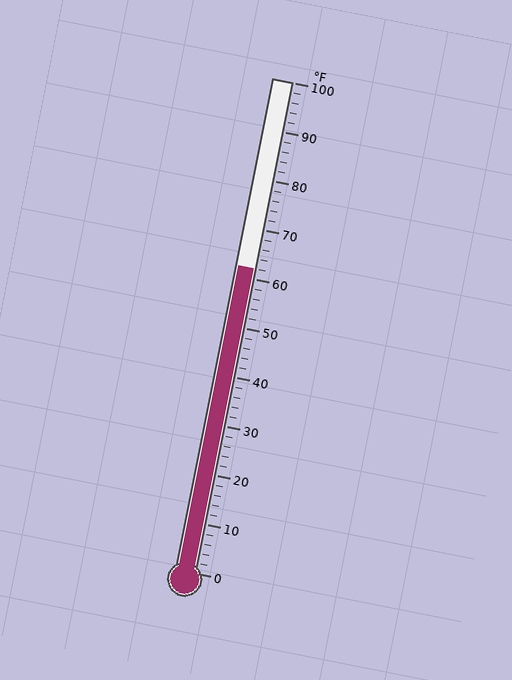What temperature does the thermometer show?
The thermometer shows approximately 62°F.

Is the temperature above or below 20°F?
The temperature is above 20°F.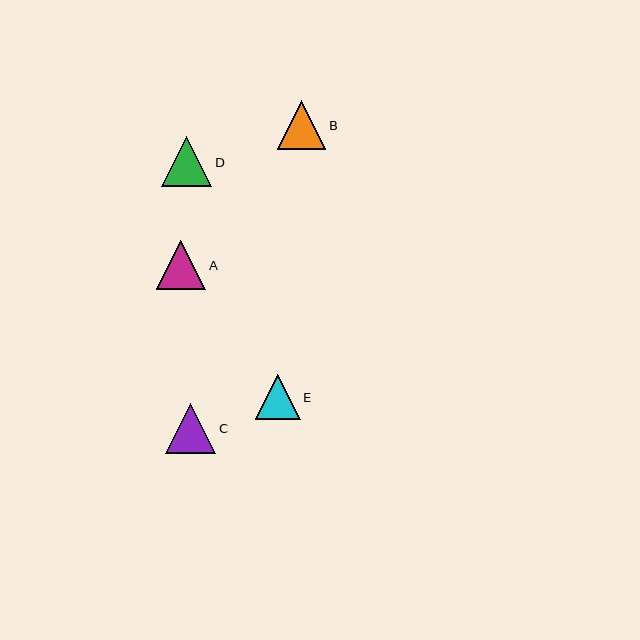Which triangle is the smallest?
Triangle E is the smallest with a size of approximately 45 pixels.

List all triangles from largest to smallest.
From largest to smallest: C, A, D, B, E.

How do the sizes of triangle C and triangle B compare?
Triangle C and triangle B are approximately the same size.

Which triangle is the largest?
Triangle C is the largest with a size of approximately 50 pixels.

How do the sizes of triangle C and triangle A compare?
Triangle C and triangle A are approximately the same size.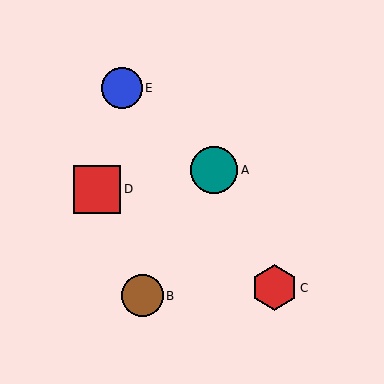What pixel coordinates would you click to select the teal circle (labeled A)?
Click at (214, 170) to select the teal circle A.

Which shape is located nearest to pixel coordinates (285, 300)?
The red hexagon (labeled C) at (274, 288) is nearest to that location.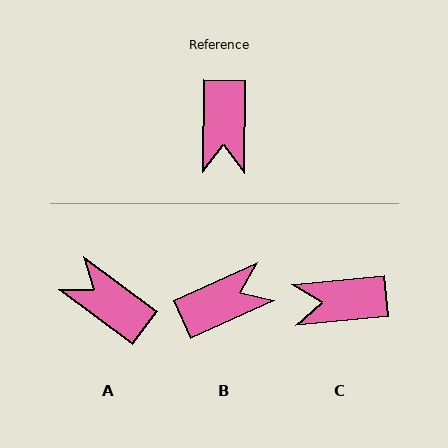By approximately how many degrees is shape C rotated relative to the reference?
Approximately 84 degrees clockwise.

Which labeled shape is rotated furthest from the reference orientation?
A, about 126 degrees away.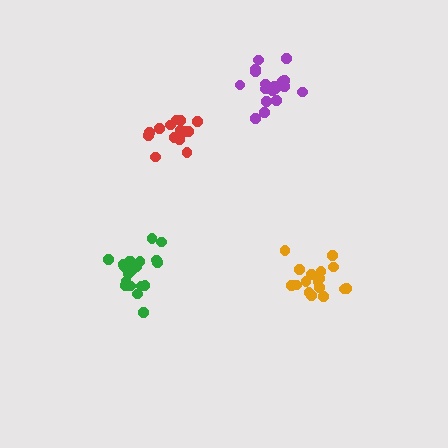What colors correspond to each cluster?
The clusters are colored: purple, red, orange, green.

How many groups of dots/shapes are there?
There are 4 groups.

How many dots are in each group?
Group 1: 20 dots, Group 2: 15 dots, Group 3: 18 dots, Group 4: 21 dots (74 total).